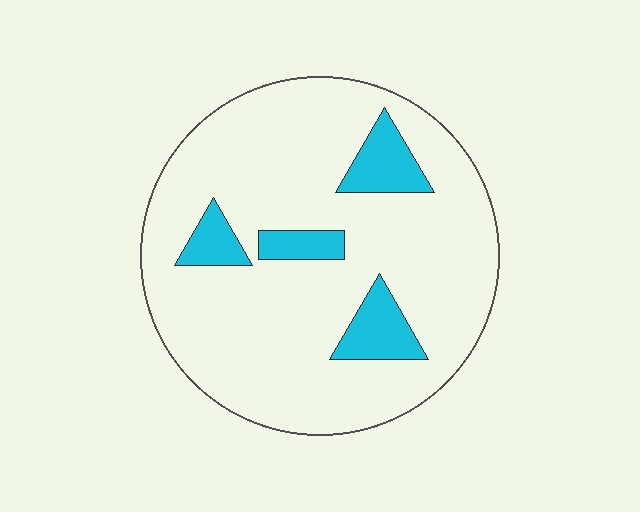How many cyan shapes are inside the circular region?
4.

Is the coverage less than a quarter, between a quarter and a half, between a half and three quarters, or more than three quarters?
Less than a quarter.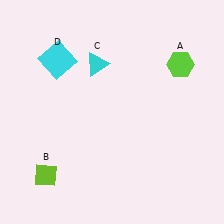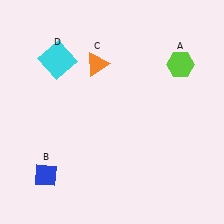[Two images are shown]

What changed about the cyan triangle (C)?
In Image 1, C is cyan. In Image 2, it changed to orange.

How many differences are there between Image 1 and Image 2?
There are 2 differences between the two images.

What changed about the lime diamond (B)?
In Image 1, B is lime. In Image 2, it changed to blue.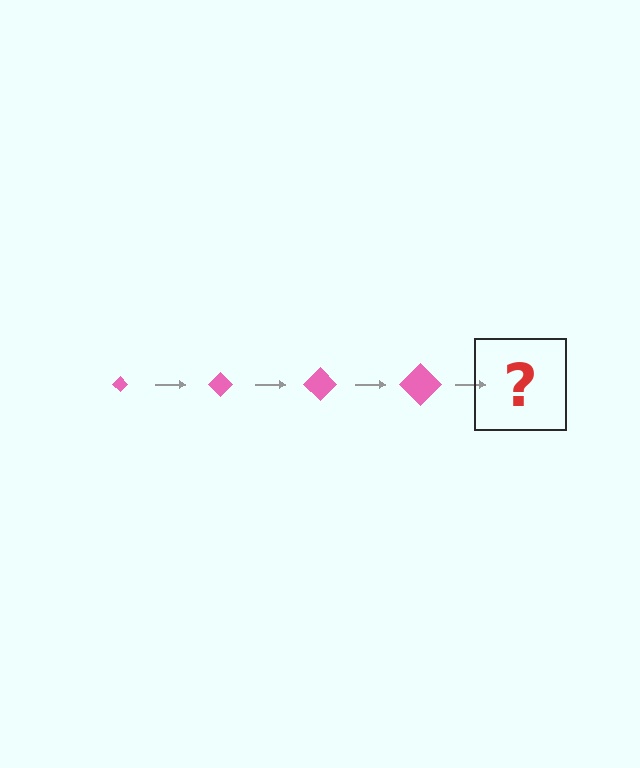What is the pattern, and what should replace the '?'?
The pattern is that the diamond gets progressively larger each step. The '?' should be a pink diamond, larger than the previous one.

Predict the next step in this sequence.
The next step is a pink diamond, larger than the previous one.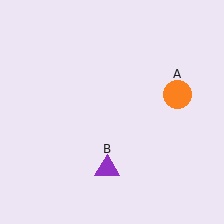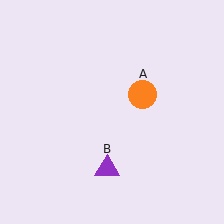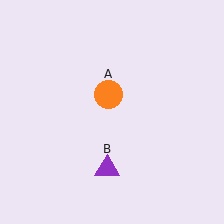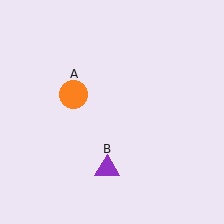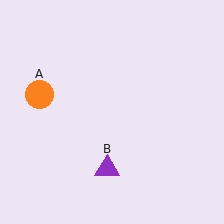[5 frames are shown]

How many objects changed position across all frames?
1 object changed position: orange circle (object A).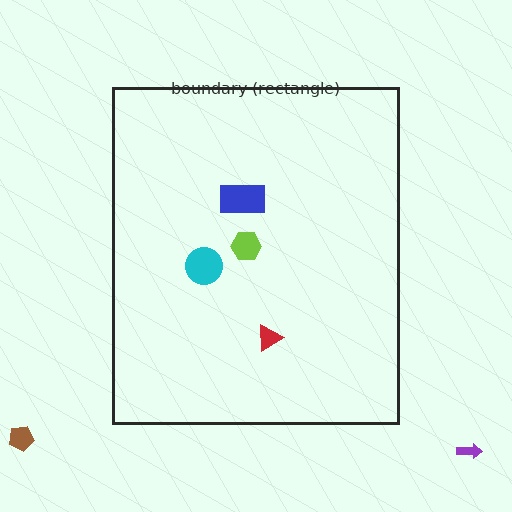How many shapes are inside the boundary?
4 inside, 2 outside.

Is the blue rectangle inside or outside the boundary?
Inside.